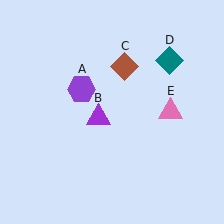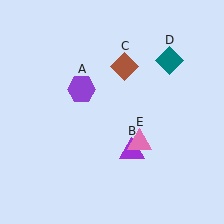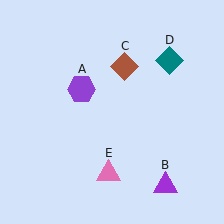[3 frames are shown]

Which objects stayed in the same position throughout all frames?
Purple hexagon (object A) and brown diamond (object C) and teal diamond (object D) remained stationary.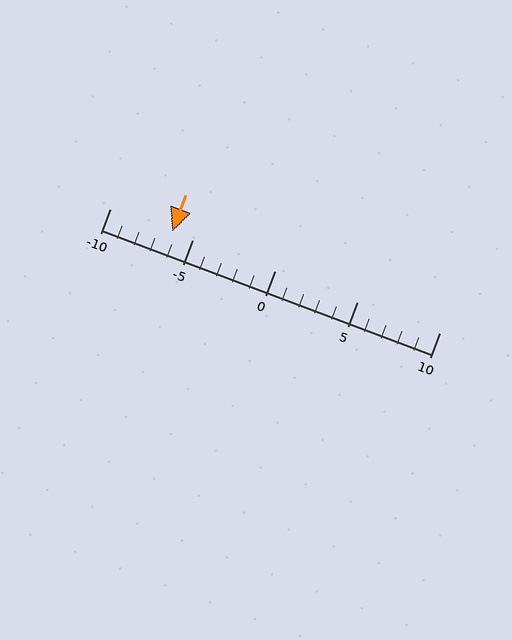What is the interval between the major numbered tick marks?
The major tick marks are spaced 5 units apart.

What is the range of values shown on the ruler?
The ruler shows values from -10 to 10.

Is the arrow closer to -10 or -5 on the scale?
The arrow is closer to -5.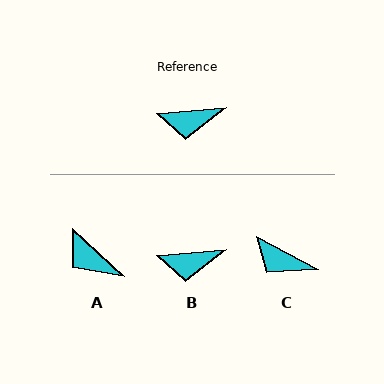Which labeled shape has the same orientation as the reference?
B.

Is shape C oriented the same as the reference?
No, it is off by about 33 degrees.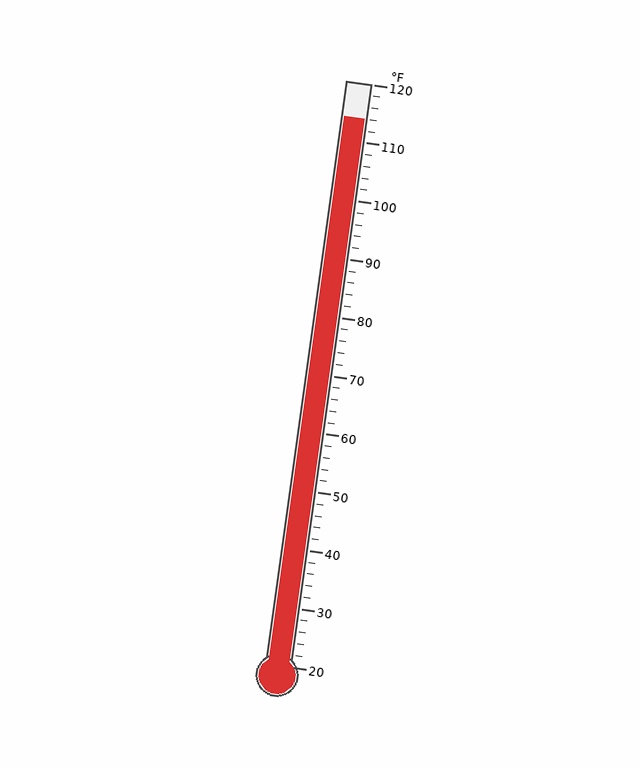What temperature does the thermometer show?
The thermometer shows approximately 114°F.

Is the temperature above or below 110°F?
The temperature is above 110°F.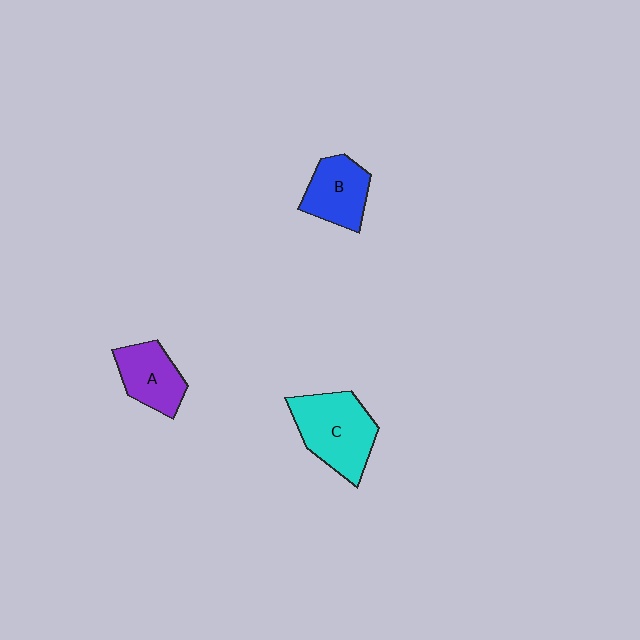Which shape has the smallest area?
Shape A (purple).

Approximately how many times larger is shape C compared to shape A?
Approximately 1.5 times.